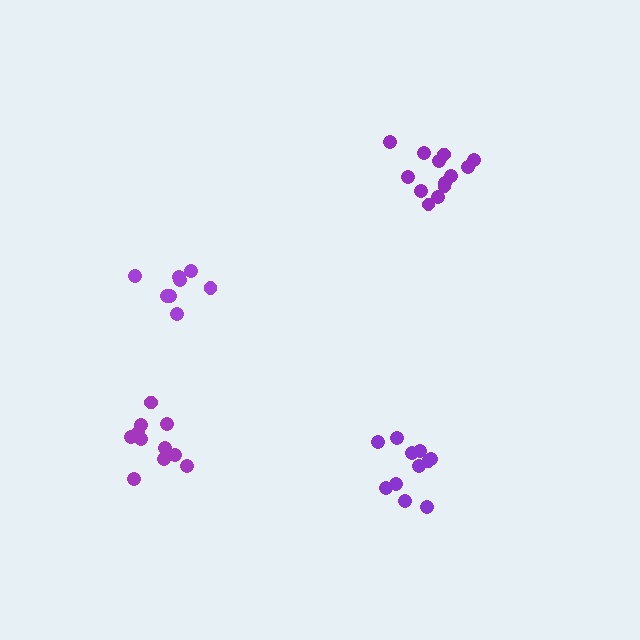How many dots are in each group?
Group 1: 11 dots, Group 2: 11 dots, Group 3: 9 dots, Group 4: 13 dots (44 total).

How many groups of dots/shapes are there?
There are 4 groups.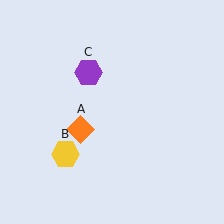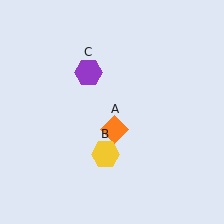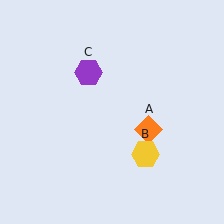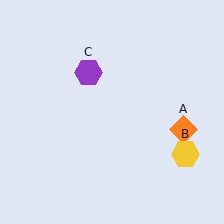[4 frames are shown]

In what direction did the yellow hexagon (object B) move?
The yellow hexagon (object B) moved right.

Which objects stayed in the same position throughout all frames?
Purple hexagon (object C) remained stationary.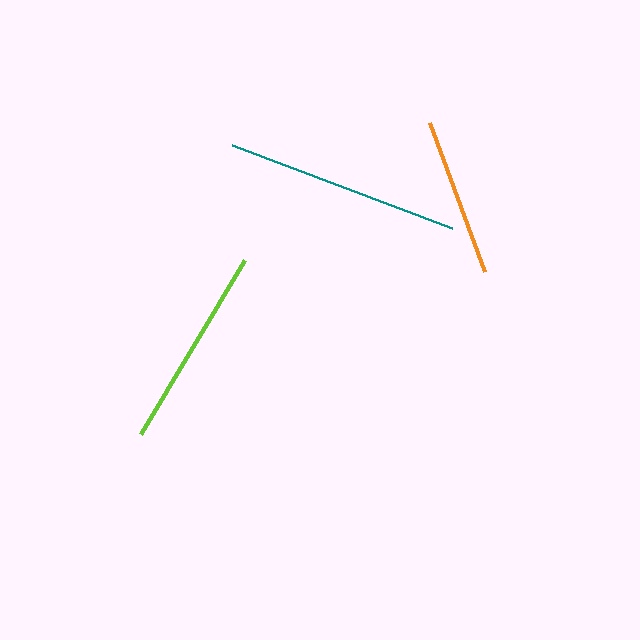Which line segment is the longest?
The teal line is the longest at approximately 235 pixels.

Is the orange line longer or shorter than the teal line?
The teal line is longer than the orange line.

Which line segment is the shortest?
The orange line is the shortest at approximately 160 pixels.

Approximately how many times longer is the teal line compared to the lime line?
The teal line is approximately 1.2 times the length of the lime line.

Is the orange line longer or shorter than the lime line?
The lime line is longer than the orange line.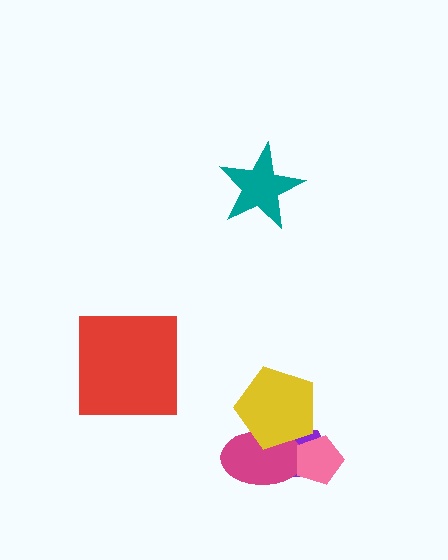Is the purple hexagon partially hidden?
Yes, it is partially covered by another shape.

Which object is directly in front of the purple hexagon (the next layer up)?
The magenta ellipse is directly in front of the purple hexagon.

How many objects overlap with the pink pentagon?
2 objects overlap with the pink pentagon.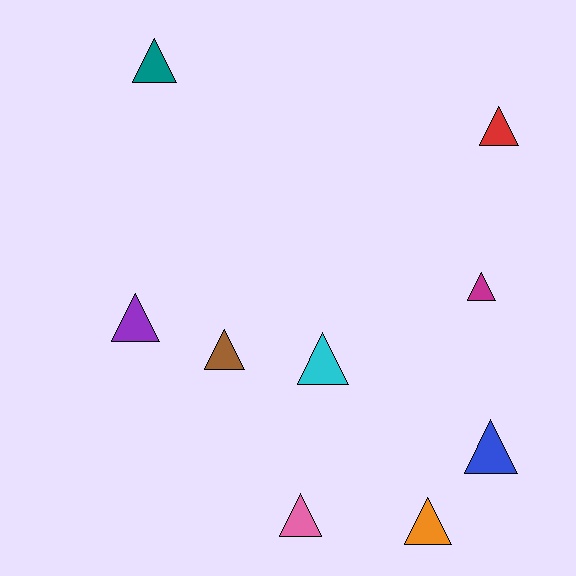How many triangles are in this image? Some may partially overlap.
There are 9 triangles.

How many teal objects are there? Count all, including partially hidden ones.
There is 1 teal object.